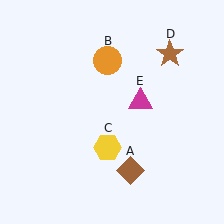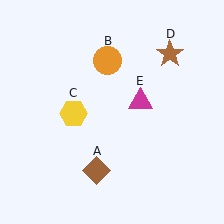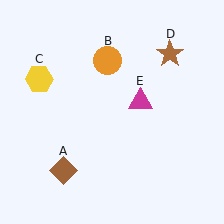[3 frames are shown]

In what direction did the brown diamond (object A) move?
The brown diamond (object A) moved left.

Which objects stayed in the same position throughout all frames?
Orange circle (object B) and brown star (object D) and magenta triangle (object E) remained stationary.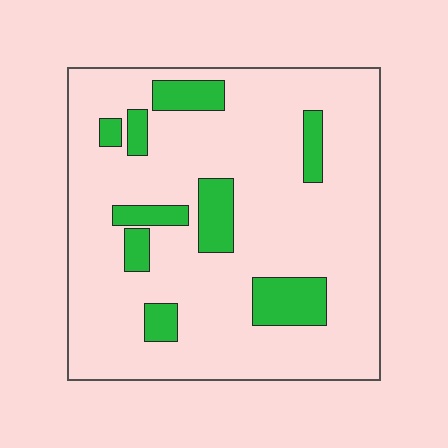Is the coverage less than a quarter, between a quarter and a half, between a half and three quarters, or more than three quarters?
Less than a quarter.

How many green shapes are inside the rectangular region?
9.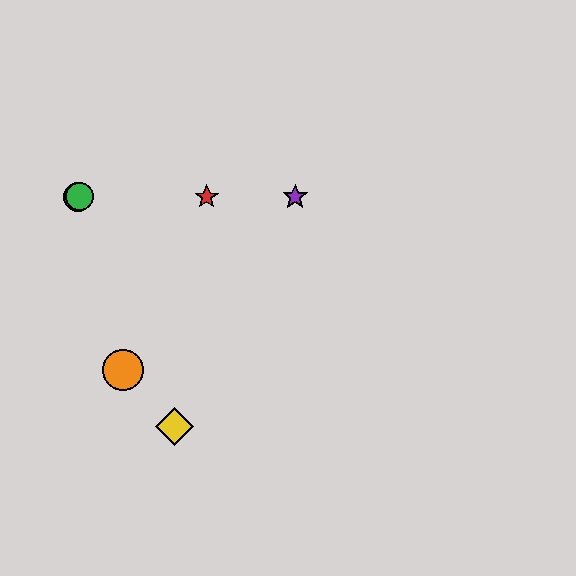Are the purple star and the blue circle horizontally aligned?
Yes, both are at y≈197.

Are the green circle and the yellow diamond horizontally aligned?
No, the green circle is at y≈197 and the yellow diamond is at y≈427.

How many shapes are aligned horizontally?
4 shapes (the red star, the blue circle, the green circle, the purple star) are aligned horizontally.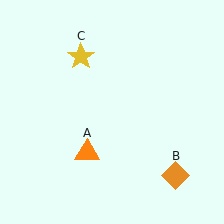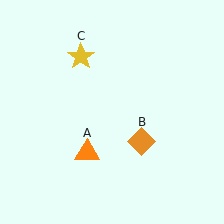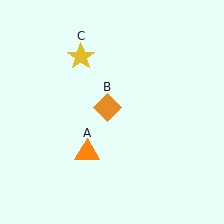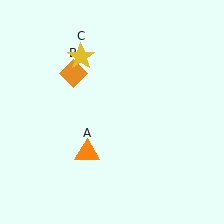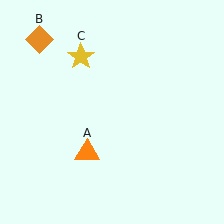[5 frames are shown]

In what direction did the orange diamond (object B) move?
The orange diamond (object B) moved up and to the left.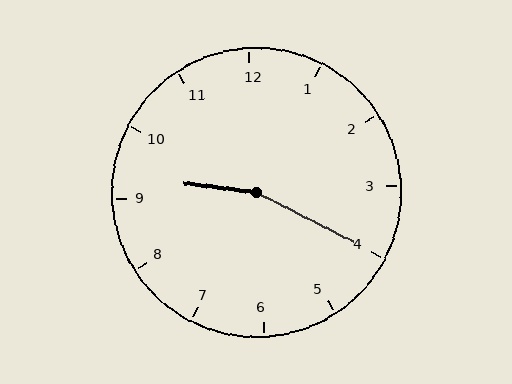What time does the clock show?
9:20.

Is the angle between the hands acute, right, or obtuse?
It is obtuse.